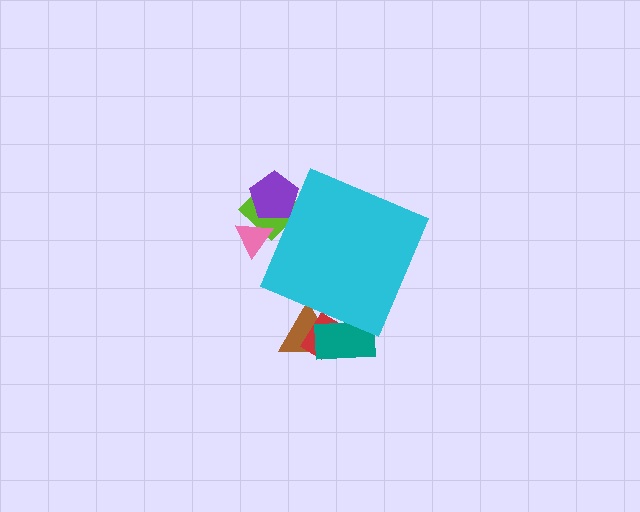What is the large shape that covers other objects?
A cyan diamond.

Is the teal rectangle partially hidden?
Yes, the teal rectangle is partially hidden behind the cyan diamond.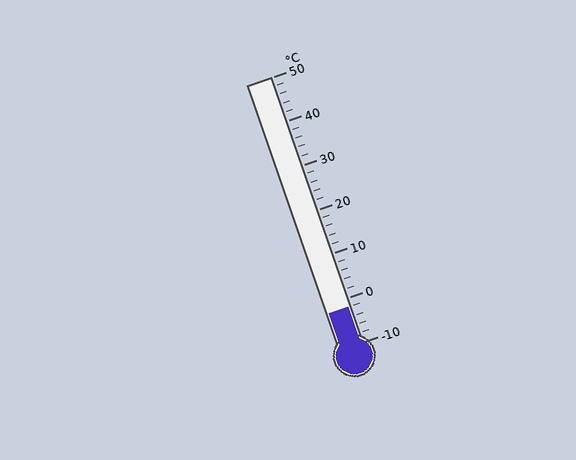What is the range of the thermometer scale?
The thermometer scale ranges from -10°C to 50°C.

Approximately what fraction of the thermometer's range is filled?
The thermometer is filled to approximately 15% of its range.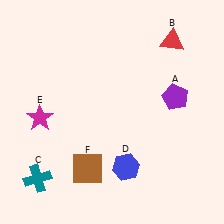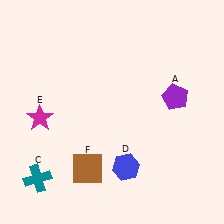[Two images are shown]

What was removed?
The red triangle (B) was removed in Image 2.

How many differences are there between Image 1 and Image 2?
There is 1 difference between the two images.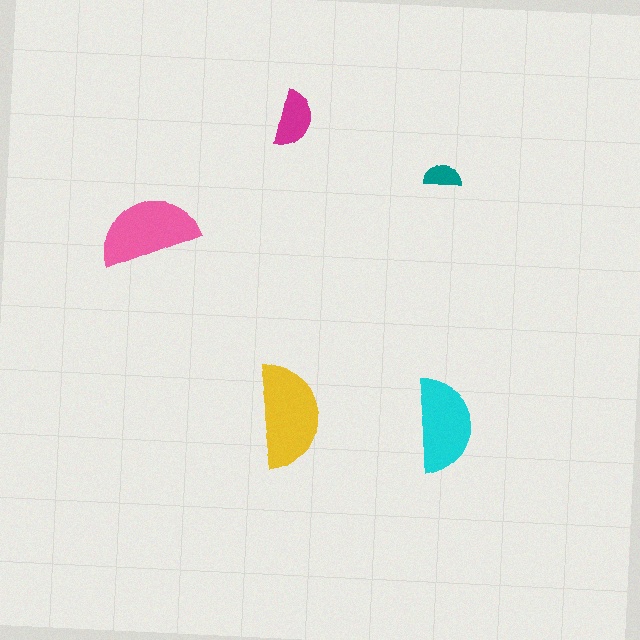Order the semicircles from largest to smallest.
the yellow one, the pink one, the cyan one, the magenta one, the teal one.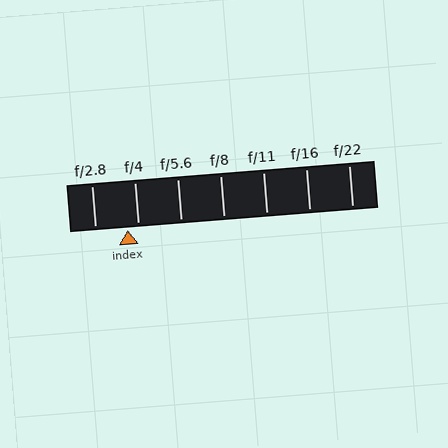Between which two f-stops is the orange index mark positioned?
The index mark is between f/2.8 and f/4.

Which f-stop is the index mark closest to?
The index mark is closest to f/4.